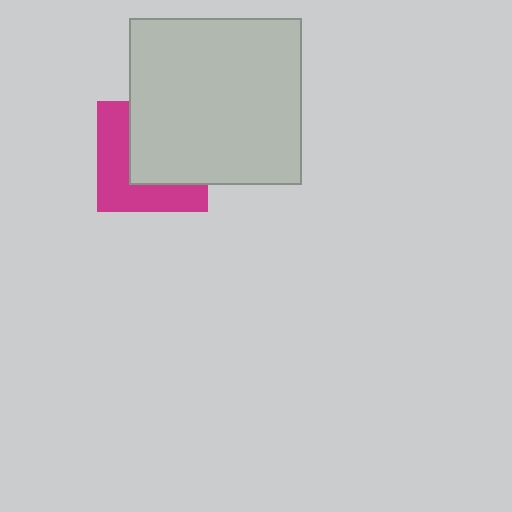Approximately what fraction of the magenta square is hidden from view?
Roughly 54% of the magenta square is hidden behind the light gray rectangle.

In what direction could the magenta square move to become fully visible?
The magenta square could move toward the lower-left. That would shift it out from behind the light gray rectangle entirely.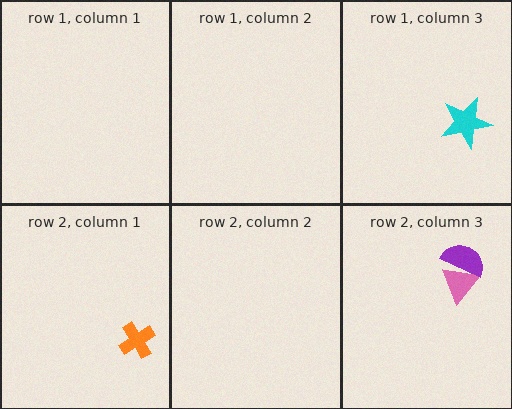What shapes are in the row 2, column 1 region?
The orange cross.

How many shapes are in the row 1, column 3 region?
1.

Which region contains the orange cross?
The row 2, column 1 region.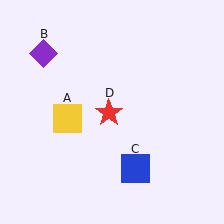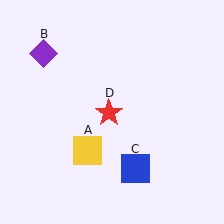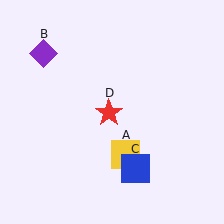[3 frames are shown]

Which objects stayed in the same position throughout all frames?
Purple diamond (object B) and blue square (object C) and red star (object D) remained stationary.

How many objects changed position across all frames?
1 object changed position: yellow square (object A).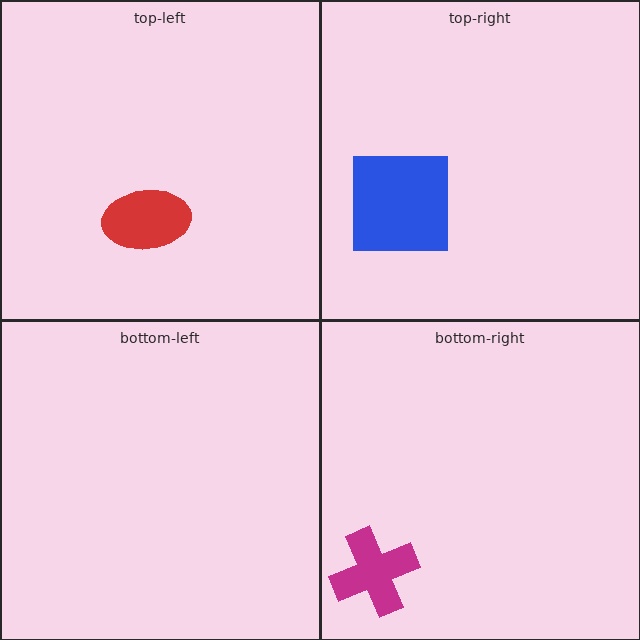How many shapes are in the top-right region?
1.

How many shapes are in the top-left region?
1.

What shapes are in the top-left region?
The red ellipse.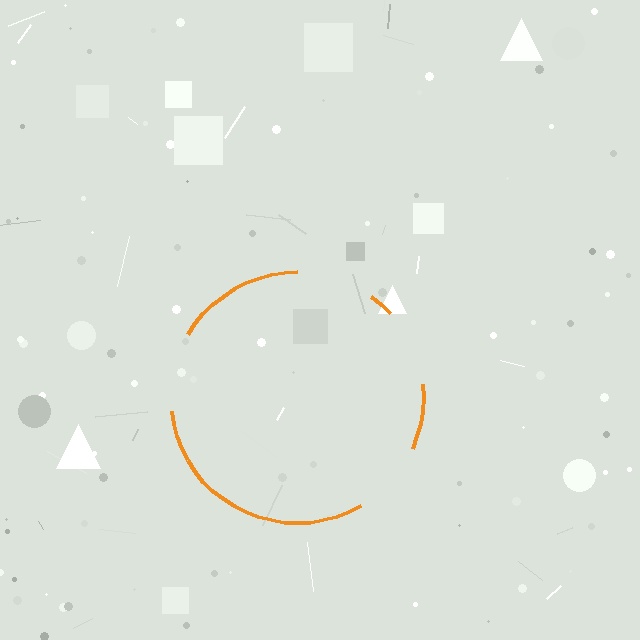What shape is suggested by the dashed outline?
The dashed outline suggests a circle.